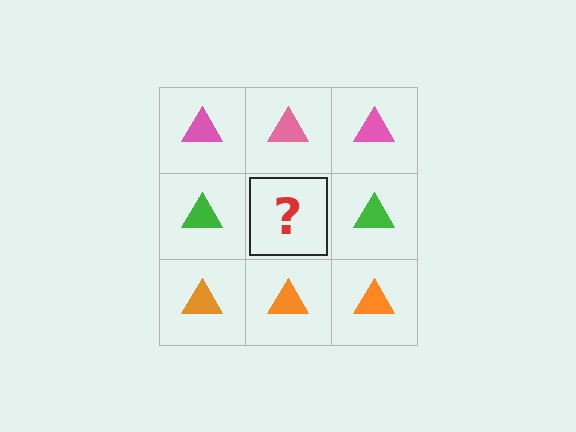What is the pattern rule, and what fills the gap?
The rule is that each row has a consistent color. The gap should be filled with a green triangle.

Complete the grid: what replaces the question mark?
The question mark should be replaced with a green triangle.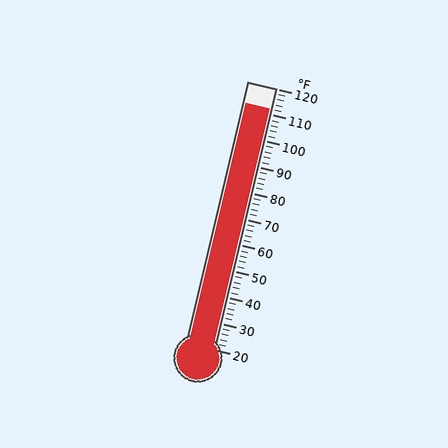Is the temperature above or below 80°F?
The temperature is above 80°F.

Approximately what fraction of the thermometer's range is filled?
The thermometer is filled to approximately 90% of its range.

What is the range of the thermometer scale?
The thermometer scale ranges from 20°F to 120°F.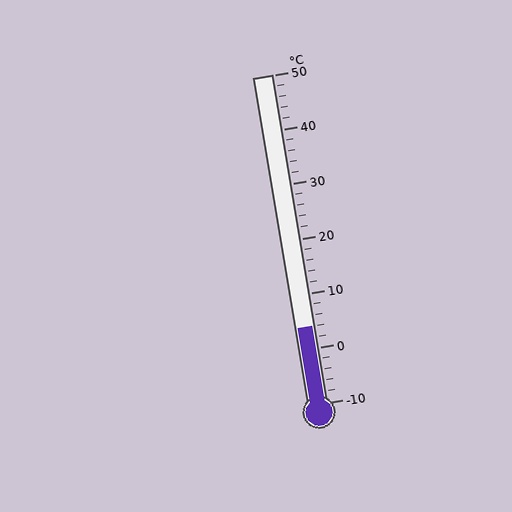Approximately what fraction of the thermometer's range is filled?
The thermometer is filled to approximately 25% of its range.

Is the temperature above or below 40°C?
The temperature is below 40°C.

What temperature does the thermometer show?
The thermometer shows approximately 4°C.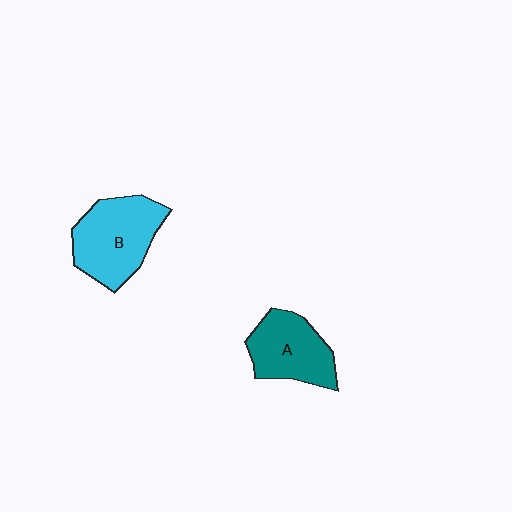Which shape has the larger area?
Shape B (cyan).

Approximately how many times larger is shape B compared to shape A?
Approximately 1.2 times.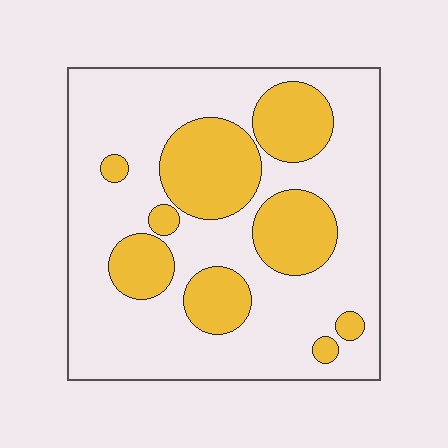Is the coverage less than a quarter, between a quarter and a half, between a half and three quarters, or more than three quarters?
Between a quarter and a half.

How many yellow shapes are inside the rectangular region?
9.